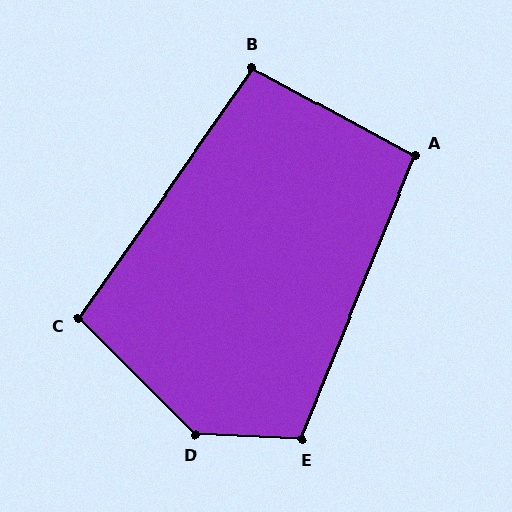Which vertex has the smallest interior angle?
B, at approximately 96 degrees.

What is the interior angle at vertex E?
Approximately 110 degrees (obtuse).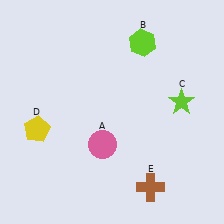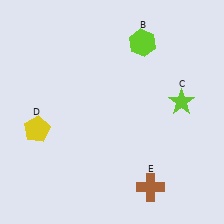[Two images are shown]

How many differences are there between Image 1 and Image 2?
There is 1 difference between the two images.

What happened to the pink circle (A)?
The pink circle (A) was removed in Image 2. It was in the bottom-left area of Image 1.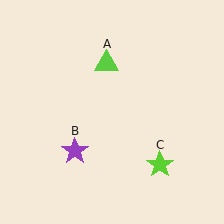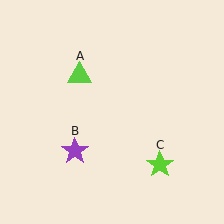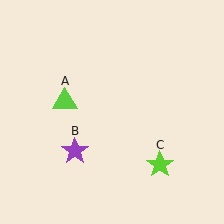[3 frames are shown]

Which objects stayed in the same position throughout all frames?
Purple star (object B) and lime star (object C) remained stationary.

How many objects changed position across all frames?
1 object changed position: lime triangle (object A).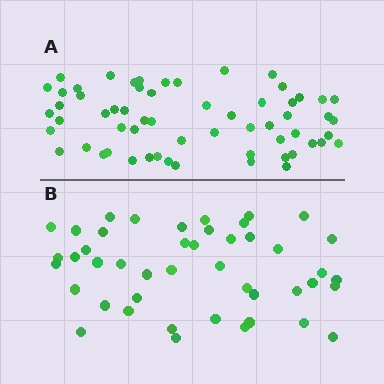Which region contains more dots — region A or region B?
Region A (the top region) has more dots.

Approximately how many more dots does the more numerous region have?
Region A has approximately 15 more dots than region B.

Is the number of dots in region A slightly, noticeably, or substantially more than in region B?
Region A has noticeably more, but not dramatically so. The ratio is roughly 1.3 to 1.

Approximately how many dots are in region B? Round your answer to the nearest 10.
About 40 dots. (The exact count is 45, which rounds to 40.)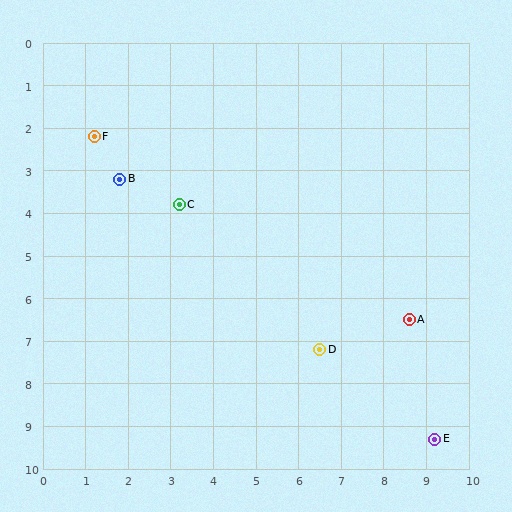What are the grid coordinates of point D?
Point D is at approximately (6.5, 7.2).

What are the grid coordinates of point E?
Point E is at approximately (9.2, 9.3).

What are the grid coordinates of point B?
Point B is at approximately (1.8, 3.2).